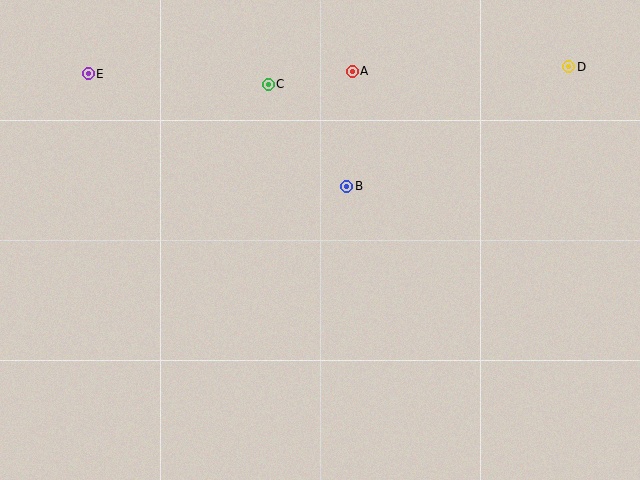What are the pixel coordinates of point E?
Point E is at (88, 74).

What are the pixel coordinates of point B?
Point B is at (347, 186).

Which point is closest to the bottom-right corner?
Point B is closest to the bottom-right corner.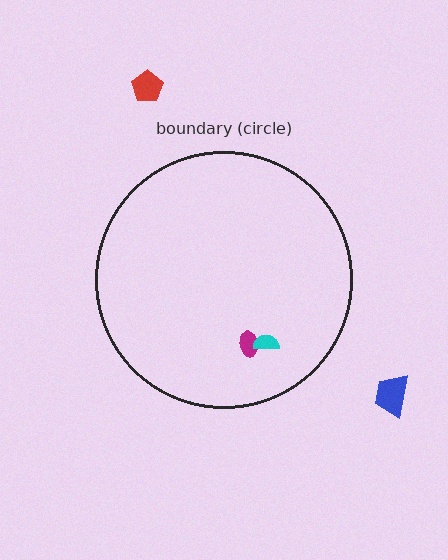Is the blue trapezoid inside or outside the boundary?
Outside.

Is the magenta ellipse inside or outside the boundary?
Inside.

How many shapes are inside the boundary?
2 inside, 2 outside.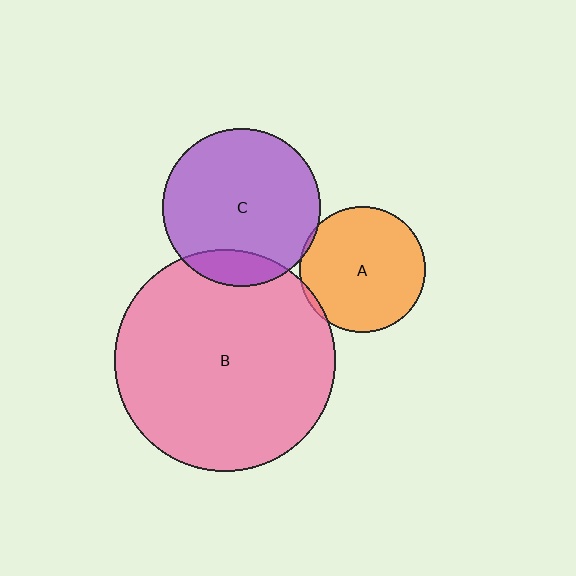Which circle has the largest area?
Circle B (pink).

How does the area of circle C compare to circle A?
Approximately 1.6 times.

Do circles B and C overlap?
Yes.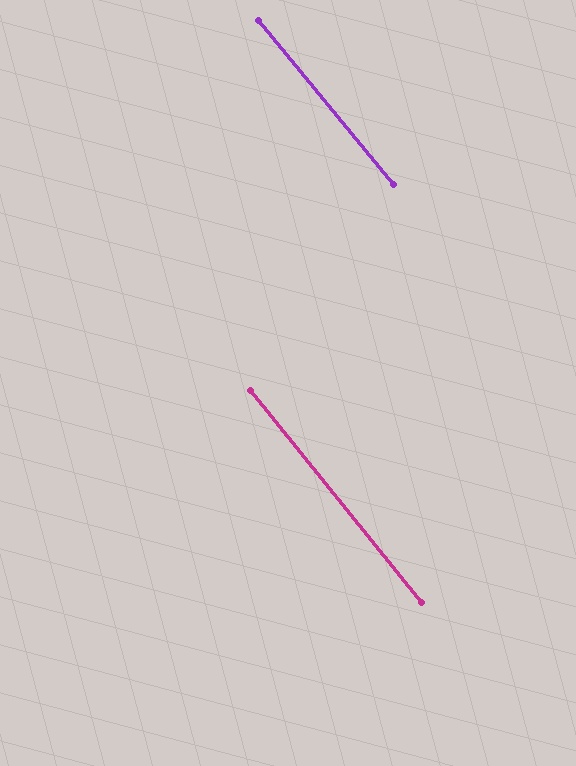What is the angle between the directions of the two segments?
Approximately 1 degree.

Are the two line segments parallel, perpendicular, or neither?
Parallel — their directions differ by only 0.5°.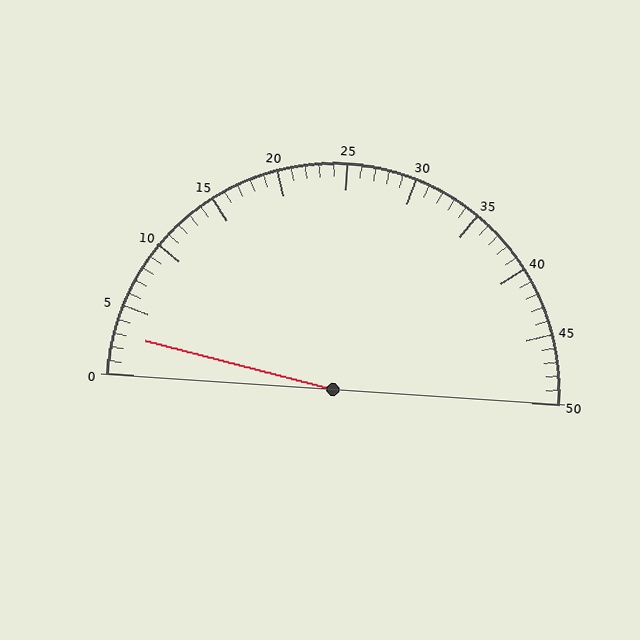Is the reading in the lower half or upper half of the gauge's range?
The reading is in the lower half of the range (0 to 50).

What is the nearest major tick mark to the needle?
The nearest major tick mark is 5.